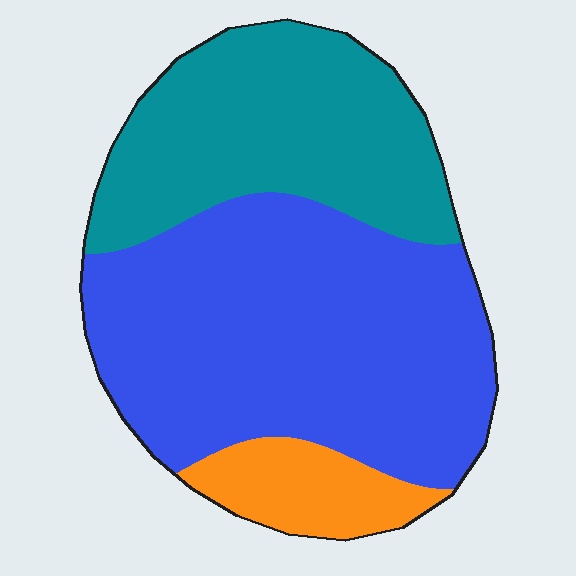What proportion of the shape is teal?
Teal takes up between a quarter and a half of the shape.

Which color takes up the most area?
Blue, at roughly 55%.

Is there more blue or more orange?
Blue.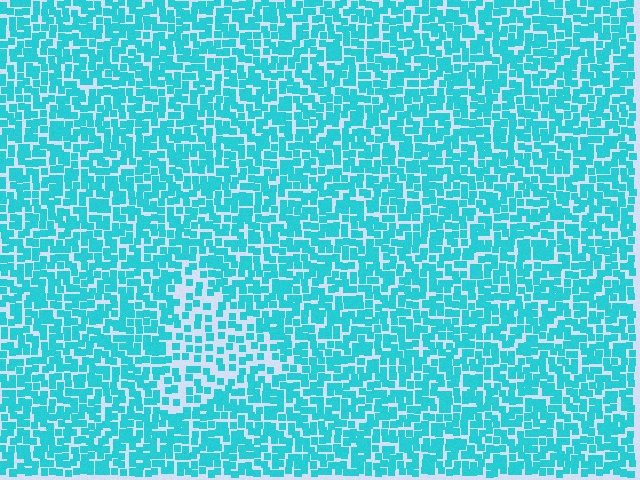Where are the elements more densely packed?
The elements are more densely packed outside the triangle boundary.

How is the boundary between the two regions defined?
The boundary is defined by a change in element density (approximately 1.8x ratio). All elements are the same color, size, and shape.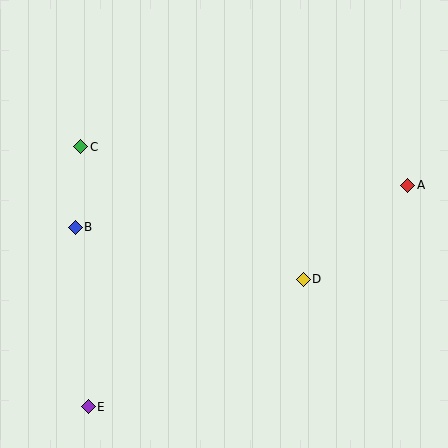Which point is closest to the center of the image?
Point D at (303, 279) is closest to the center.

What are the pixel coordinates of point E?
Point E is at (88, 407).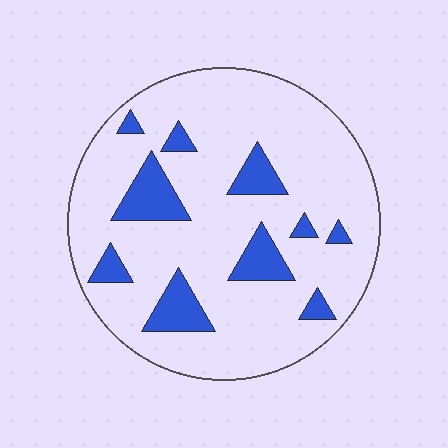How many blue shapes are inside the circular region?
10.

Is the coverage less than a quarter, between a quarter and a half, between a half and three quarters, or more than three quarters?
Less than a quarter.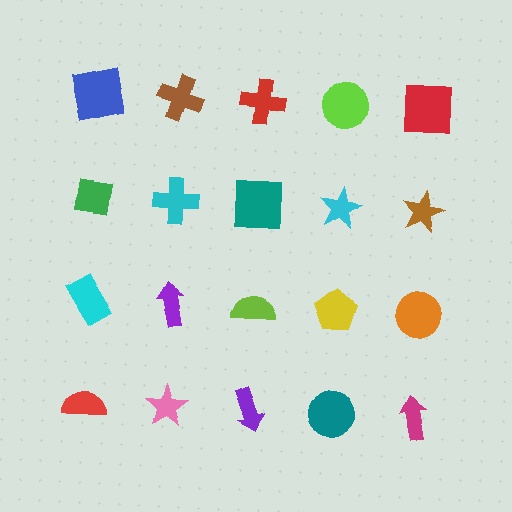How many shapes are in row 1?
5 shapes.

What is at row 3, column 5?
An orange circle.